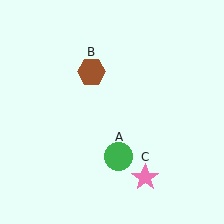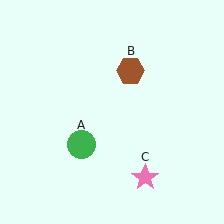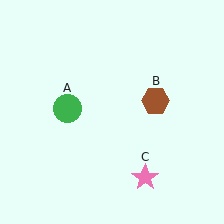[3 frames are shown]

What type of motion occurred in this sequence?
The green circle (object A), brown hexagon (object B) rotated clockwise around the center of the scene.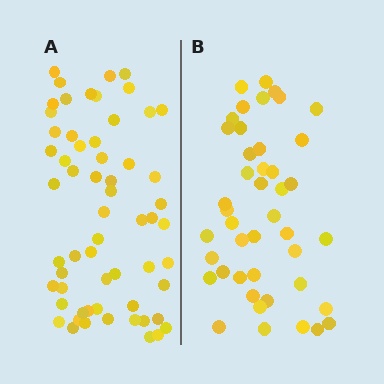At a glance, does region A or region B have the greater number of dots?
Region A (the left region) has more dots.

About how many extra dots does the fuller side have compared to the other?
Region A has approximately 15 more dots than region B.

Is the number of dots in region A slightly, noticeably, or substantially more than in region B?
Region A has noticeably more, but not dramatically so. The ratio is roughly 1.4 to 1.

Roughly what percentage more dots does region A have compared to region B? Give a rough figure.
About 35% more.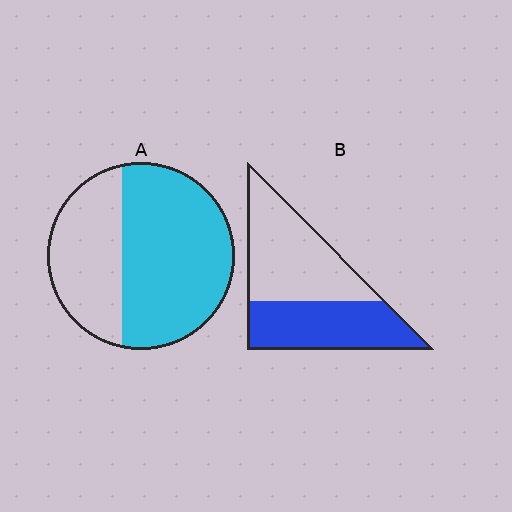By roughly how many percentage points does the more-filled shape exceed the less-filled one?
By roughly 20 percentage points (A over B).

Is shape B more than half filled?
No.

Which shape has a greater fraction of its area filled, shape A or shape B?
Shape A.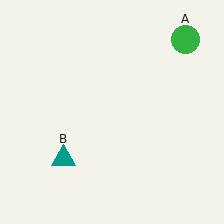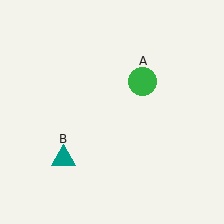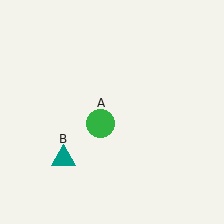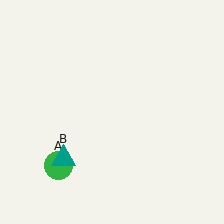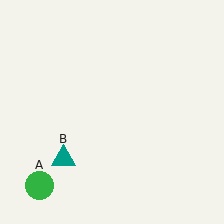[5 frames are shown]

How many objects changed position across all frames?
1 object changed position: green circle (object A).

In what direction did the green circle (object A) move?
The green circle (object A) moved down and to the left.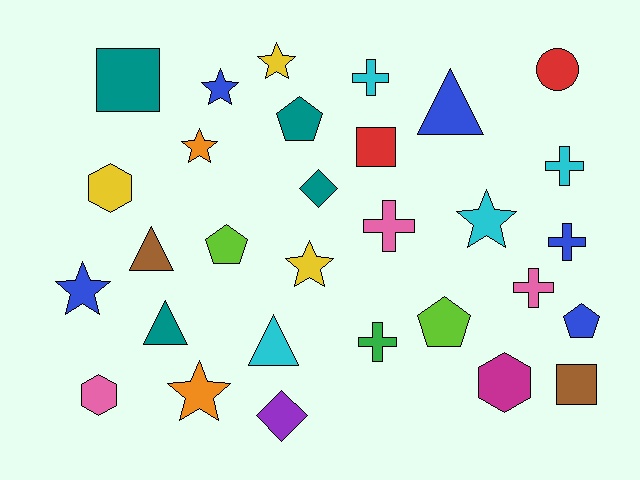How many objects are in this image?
There are 30 objects.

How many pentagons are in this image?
There are 4 pentagons.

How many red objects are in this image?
There are 2 red objects.